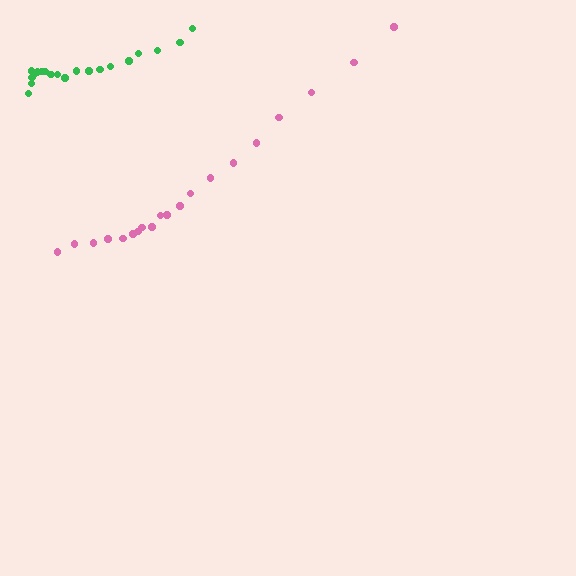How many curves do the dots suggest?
There are 2 distinct paths.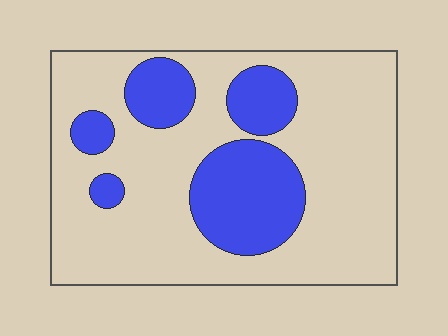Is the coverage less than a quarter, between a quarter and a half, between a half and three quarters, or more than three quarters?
Between a quarter and a half.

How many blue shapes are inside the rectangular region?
5.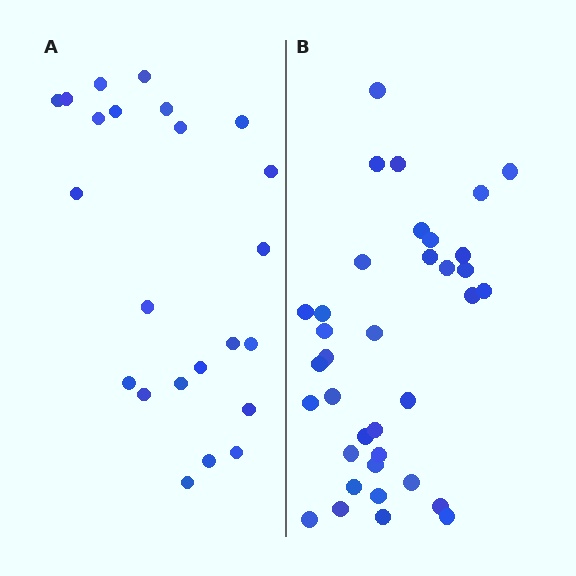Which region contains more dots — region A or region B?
Region B (the right region) has more dots.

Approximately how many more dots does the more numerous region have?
Region B has approximately 15 more dots than region A.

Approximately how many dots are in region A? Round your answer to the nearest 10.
About 20 dots. (The exact count is 23, which rounds to 20.)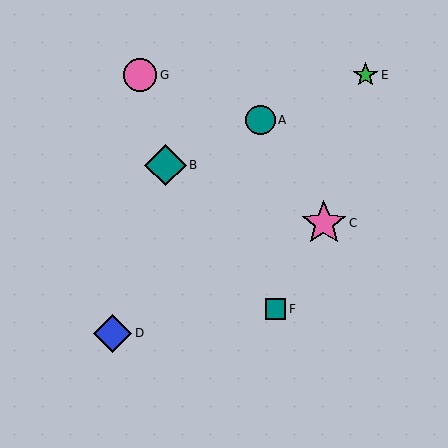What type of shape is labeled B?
Shape B is a teal diamond.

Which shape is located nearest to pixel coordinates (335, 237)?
The pink star (labeled C) at (324, 223) is nearest to that location.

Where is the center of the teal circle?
The center of the teal circle is at (261, 120).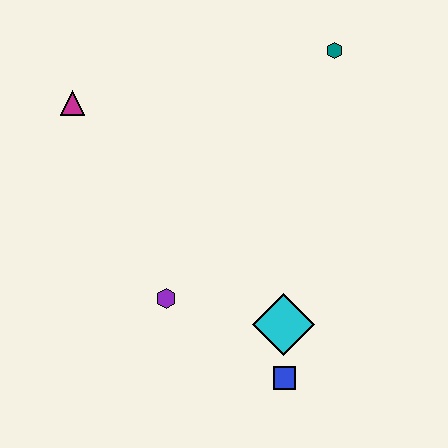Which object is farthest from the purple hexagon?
The teal hexagon is farthest from the purple hexagon.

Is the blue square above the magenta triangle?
No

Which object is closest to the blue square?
The cyan diamond is closest to the blue square.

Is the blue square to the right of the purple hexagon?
Yes